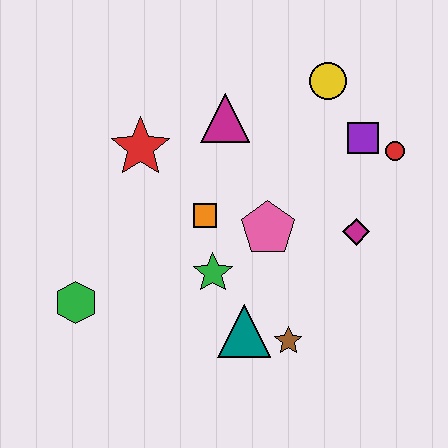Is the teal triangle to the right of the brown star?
No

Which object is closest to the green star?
The orange square is closest to the green star.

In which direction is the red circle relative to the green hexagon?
The red circle is to the right of the green hexagon.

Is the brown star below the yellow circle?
Yes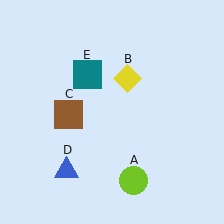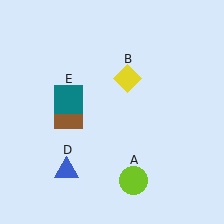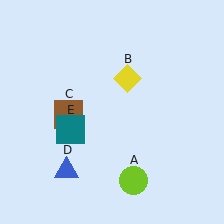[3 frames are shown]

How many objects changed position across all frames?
1 object changed position: teal square (object E).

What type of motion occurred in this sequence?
The teal square (object E) rotated counterclockwise around the center of the scene.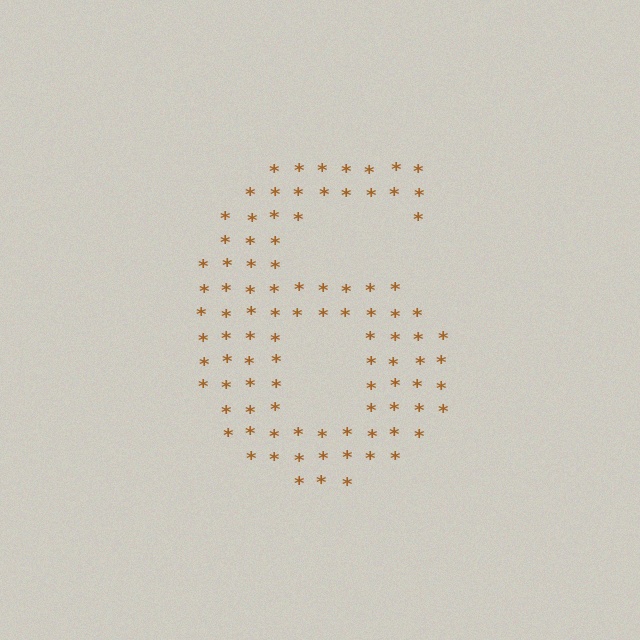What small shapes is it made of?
It is made of small asterisks.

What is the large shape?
The large shape is the digit 6.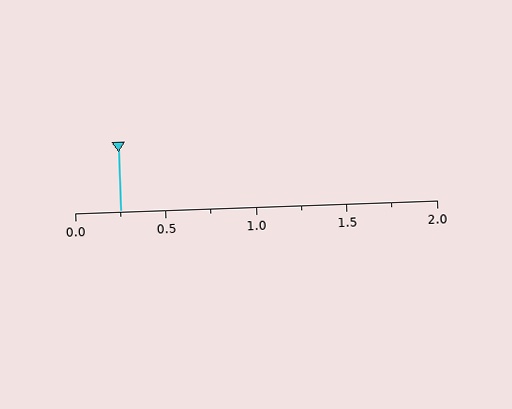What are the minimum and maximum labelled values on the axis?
The axis runs from 0.0 to 2.0.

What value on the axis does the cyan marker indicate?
The marker indicates approximately 0.25.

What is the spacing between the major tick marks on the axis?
The major ticks are spaced 0.5 apart.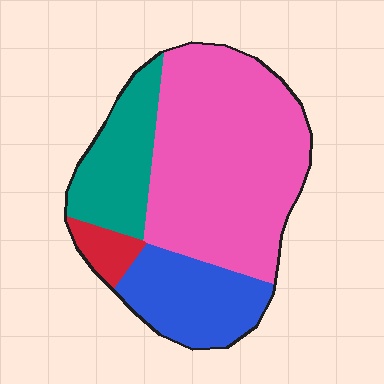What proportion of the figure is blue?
Blue takes up about one fifth (1/5) of the figure.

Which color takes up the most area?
Pink, at roughly 55%.